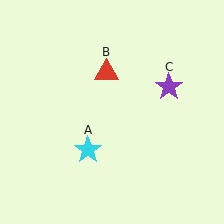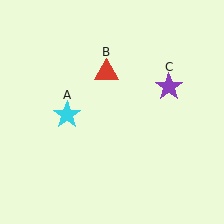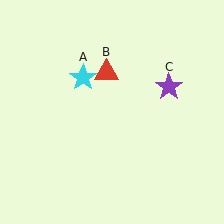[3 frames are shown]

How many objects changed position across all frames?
1 object changed position: cyan star (object A).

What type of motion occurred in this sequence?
The cyan star (object A) rotated clockwise around the center of the scene.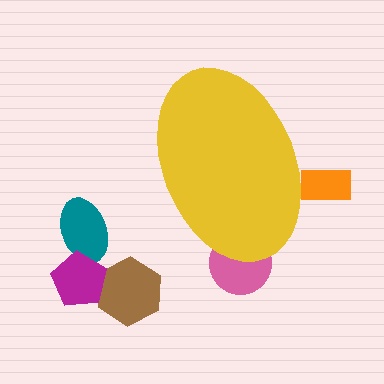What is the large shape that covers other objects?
A yellow ellipse.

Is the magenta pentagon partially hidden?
No, the magenta pentagon is fully visible.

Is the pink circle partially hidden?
Yes, the pink circle is partially hidden behind the yellow ellipse.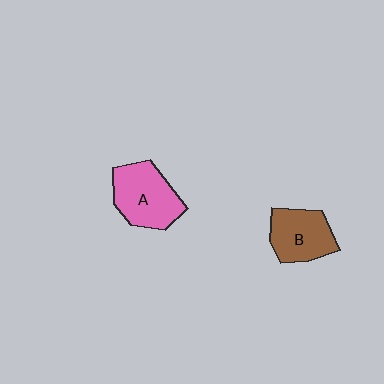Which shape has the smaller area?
Shape B (brown).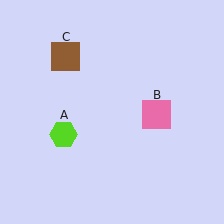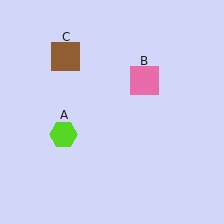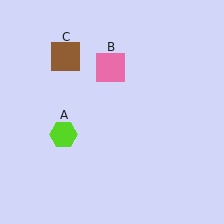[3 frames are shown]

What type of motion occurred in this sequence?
The pink square (object B) rotated counterclockwise around the center of the scene.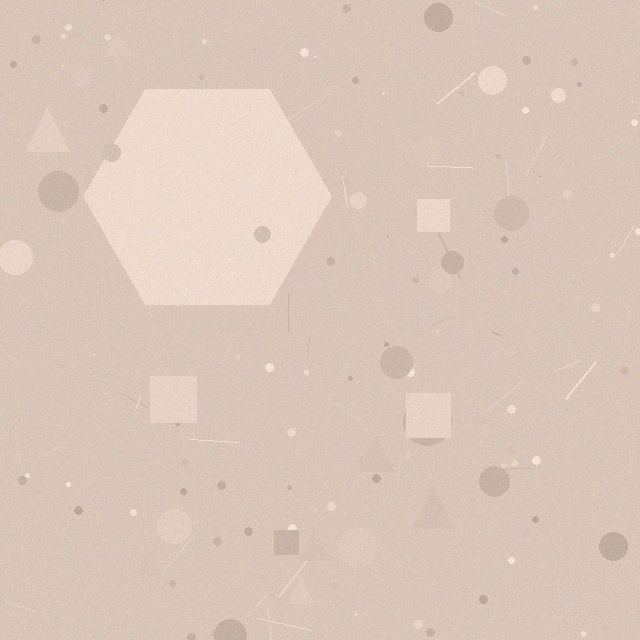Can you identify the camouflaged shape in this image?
The camouflaged shape is a hexagon.